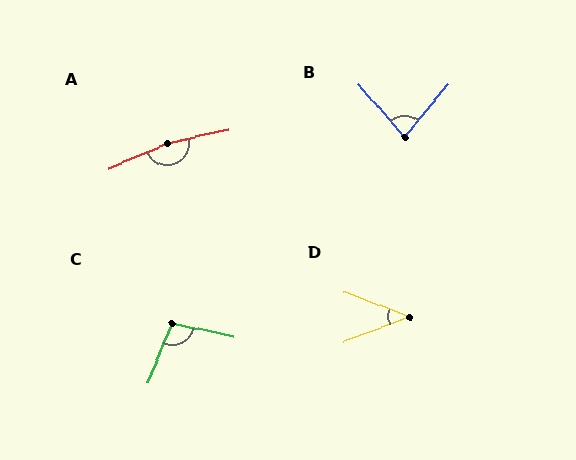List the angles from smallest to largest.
D (41°), B (81°), C (101°), A (169°).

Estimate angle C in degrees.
Approximately 101 degrees.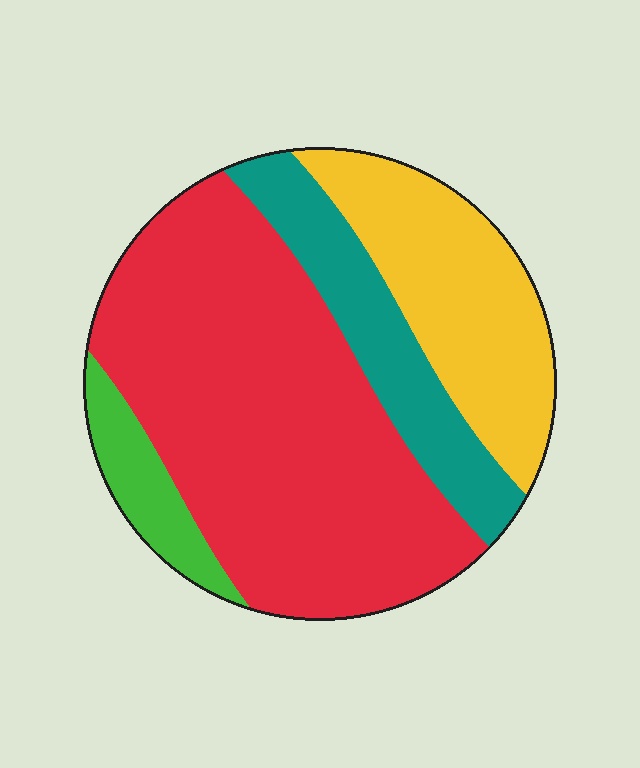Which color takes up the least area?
Green, at roughly 5%.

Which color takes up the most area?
Red, at roughly 55%.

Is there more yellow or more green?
Yellow.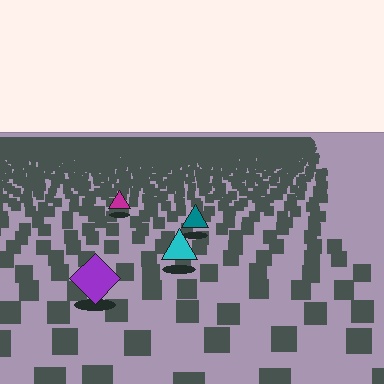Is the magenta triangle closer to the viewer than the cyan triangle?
No. The cyan triangle is closer — you can tell from the texture gradient: the ground texture is coarser near it.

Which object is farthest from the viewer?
The magenta triangle is farthest from the viewer. It appears smaller and the ground texture around it is denser.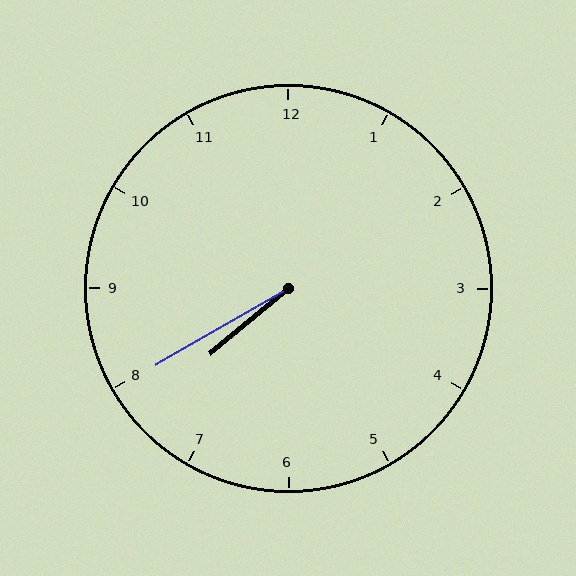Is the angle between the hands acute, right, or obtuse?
It is acute.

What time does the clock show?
7:40.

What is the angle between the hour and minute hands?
Approximately 10 degrees.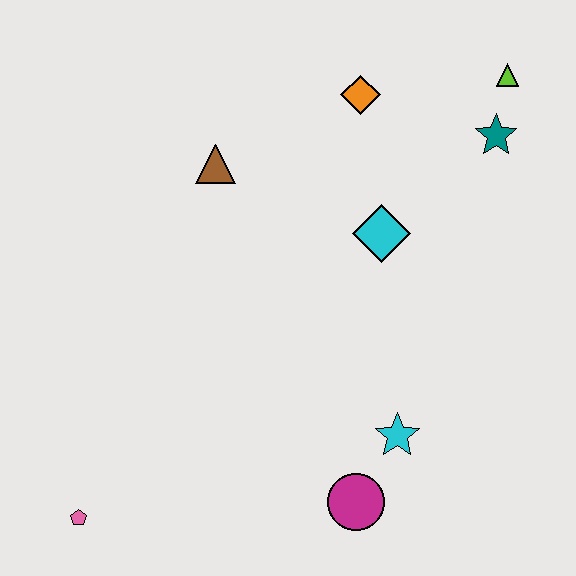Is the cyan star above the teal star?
No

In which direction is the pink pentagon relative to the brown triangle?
The pink pentagon is below the brown triangle.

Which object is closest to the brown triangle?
The orange diamond is closest to the brown triangle.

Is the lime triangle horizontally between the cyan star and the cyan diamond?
No